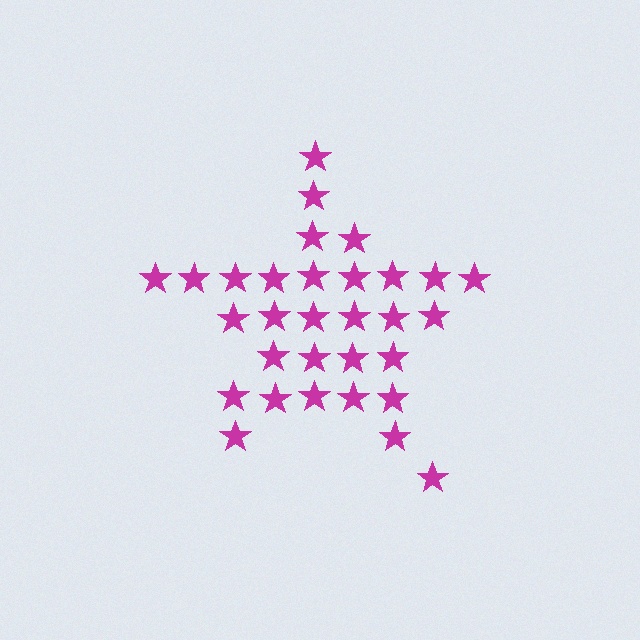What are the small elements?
The small elements are stars.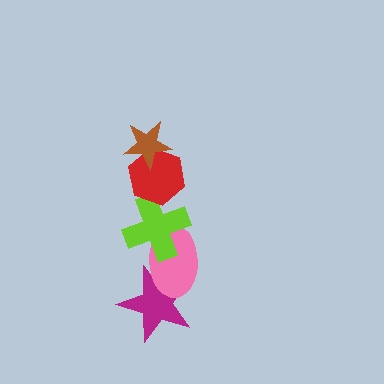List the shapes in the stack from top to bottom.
From top to bottom: the brown star, the red hexagon, the lime cross, the pink ellipse, the magenta star.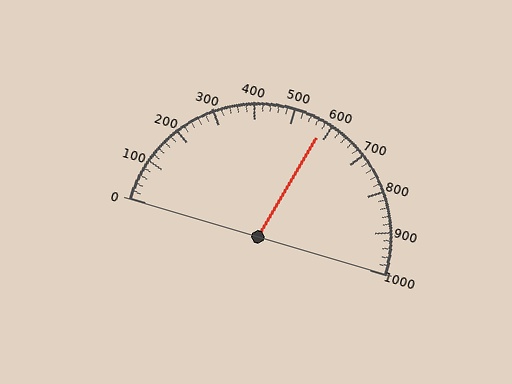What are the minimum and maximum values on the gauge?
The gauge ranges from 0 to 1000.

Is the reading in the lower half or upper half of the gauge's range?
The reading is in the upper half of the range (0 to 1000).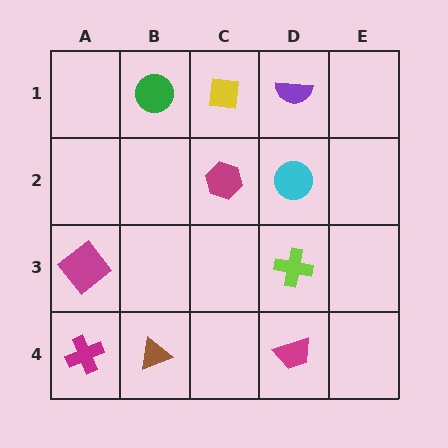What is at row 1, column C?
A yellow square.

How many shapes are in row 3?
2 shapes.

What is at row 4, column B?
A brown triangle.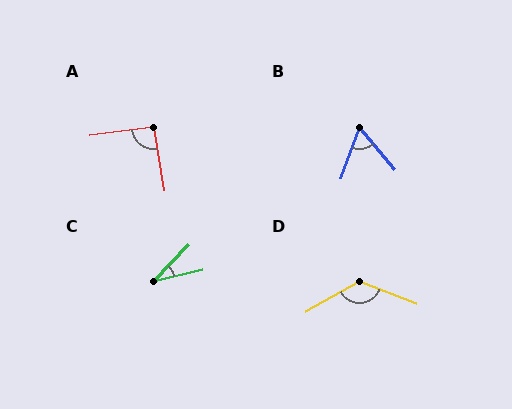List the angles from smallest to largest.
C (32°), B (60°), A (92°), D (130°).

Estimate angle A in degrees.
Approximately 92 degrees.